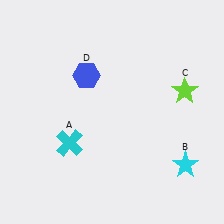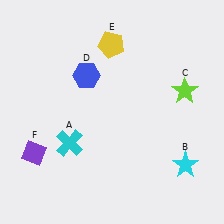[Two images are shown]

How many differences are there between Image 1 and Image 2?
There are 2 differences between the two images.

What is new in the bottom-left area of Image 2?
A purple diamond (F) was added in the bottom-left area of Image 2.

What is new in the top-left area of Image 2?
A yellow pentagon (E) was added in the top-left area of Image 2.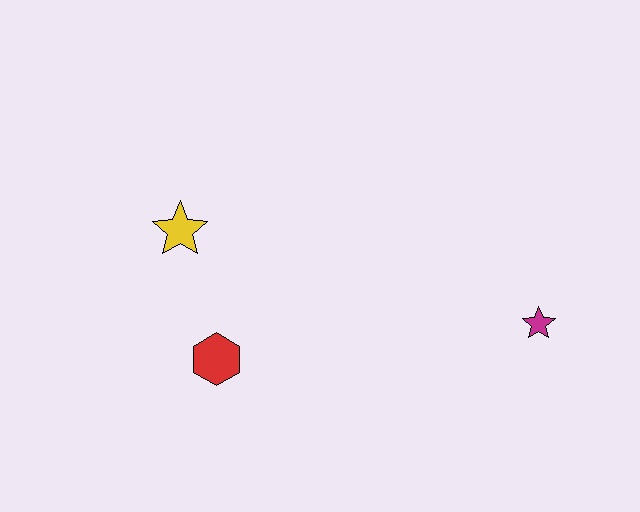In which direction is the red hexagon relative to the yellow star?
The red hexagon is below the yellow star.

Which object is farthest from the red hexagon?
The magenta star is farthest from the red hexagon.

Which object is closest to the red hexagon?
The yellow star is closest to the red hexagon.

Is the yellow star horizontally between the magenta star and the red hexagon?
No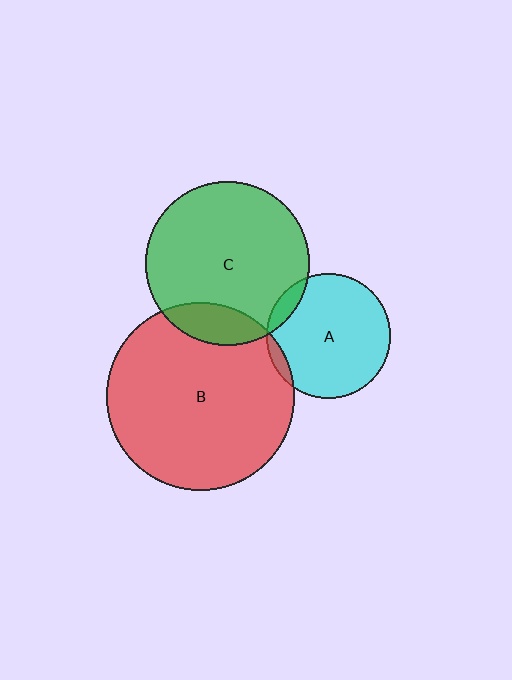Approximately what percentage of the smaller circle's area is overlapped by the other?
Approximately 10%.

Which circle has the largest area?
Circle B (red).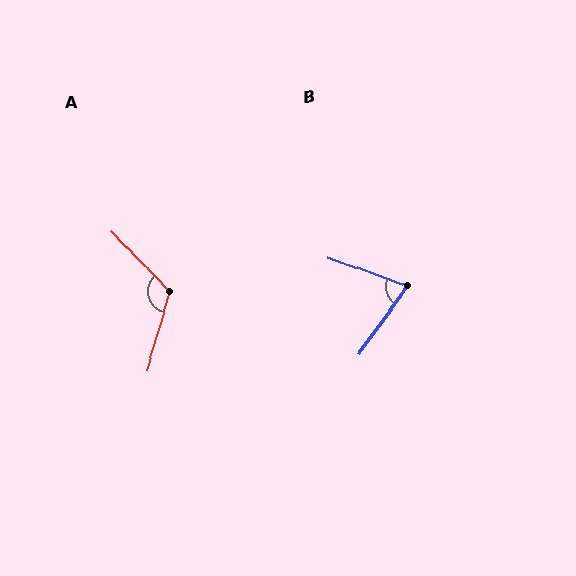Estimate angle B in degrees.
Approximately 74 degrees.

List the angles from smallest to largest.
B (74°), A (120°).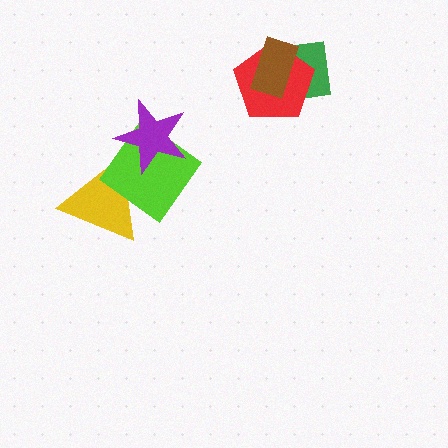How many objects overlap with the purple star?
1 object overlaps with the purple star.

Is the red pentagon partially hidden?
Yes, it is partially covered by another shape.